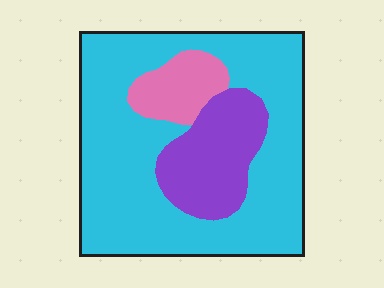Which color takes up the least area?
Pink, at roughly 10%.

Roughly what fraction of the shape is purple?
Purple covers 19% of the shape.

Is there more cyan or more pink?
Cyan.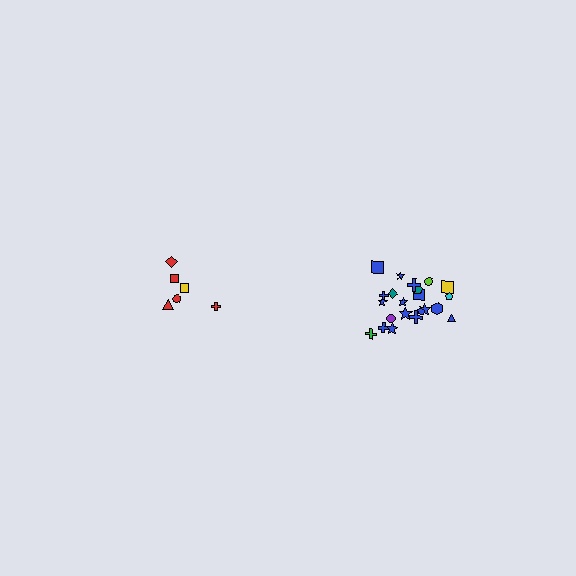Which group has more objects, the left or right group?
The right group.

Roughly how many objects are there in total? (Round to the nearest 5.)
Roughly 30 objects in total.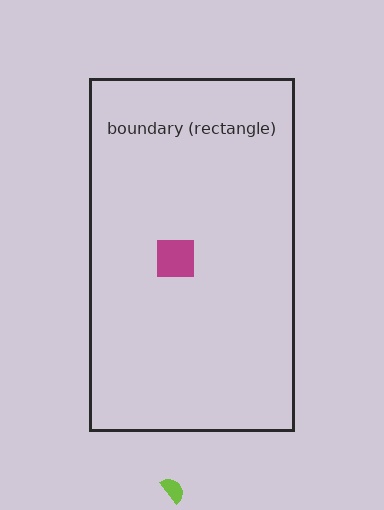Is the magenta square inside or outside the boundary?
Inside.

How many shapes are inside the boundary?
1 inside, 1 outside.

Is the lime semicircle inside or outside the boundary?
Outside.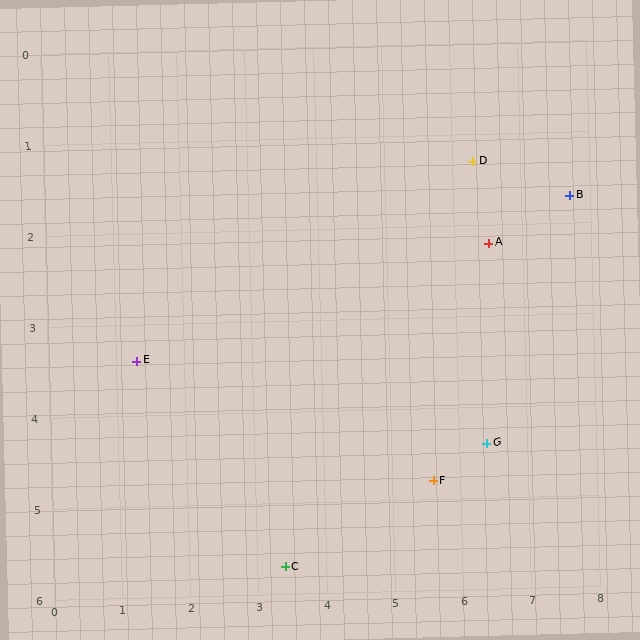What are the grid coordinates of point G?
Point G is at approximately (6.4, 4.4).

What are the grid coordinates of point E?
Point E is at approximately (1.3, 3.4).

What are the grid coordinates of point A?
Point A is at approximately (6.5, 2.2).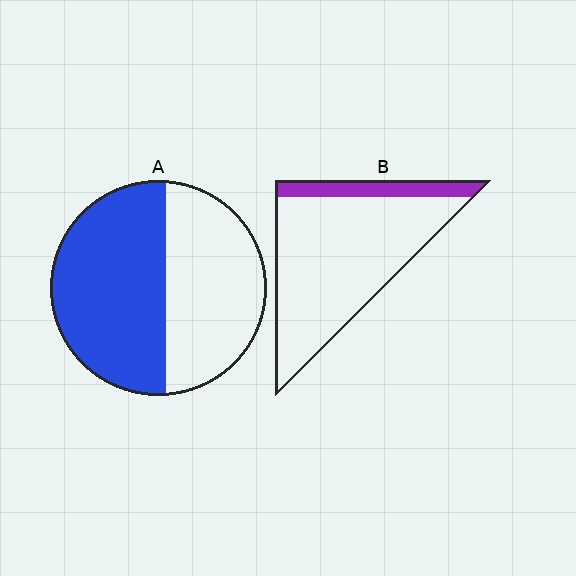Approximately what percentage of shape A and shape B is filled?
A is approximately 55% and B is approximately 15%.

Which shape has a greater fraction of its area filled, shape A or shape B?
Shape A.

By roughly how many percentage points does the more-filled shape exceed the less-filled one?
By roughly 40 percentage points (A over B).